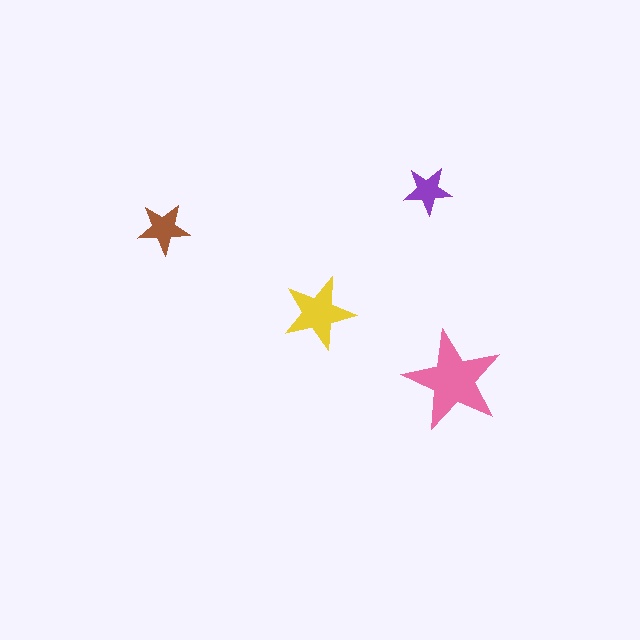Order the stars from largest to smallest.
the pink one, the yellow one, the brown one, the purple one.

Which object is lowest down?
The pink star is bottommost.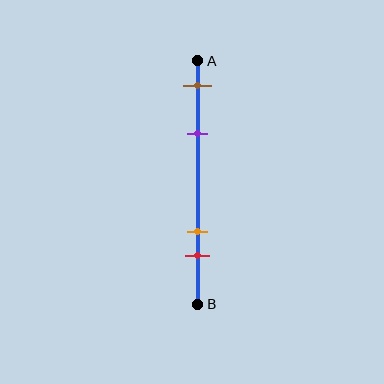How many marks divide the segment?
There are 4 marks dividing the segment.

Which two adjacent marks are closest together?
The orange and red marks are the closest adjacent pair.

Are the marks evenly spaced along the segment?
No, the marks are not evenly spaced.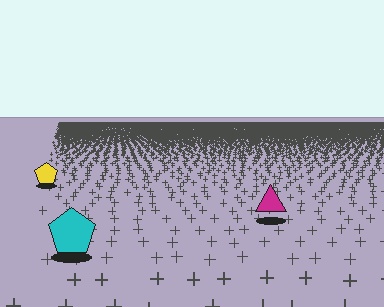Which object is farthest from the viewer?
The yellow pentagon is farthest from the viewer. It appears smaller and the ground texture around it is denser.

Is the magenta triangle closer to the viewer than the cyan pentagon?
No. The cyan pentagon is closer — you can tell from the texture gradient: the ground texture is coarser near it.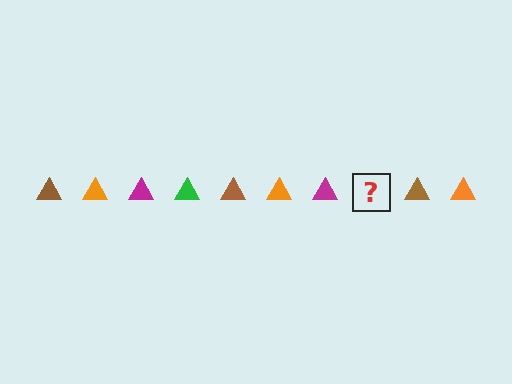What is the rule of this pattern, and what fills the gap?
The rule is that the pattern cycles through brown, orange, magenta, green triangles. The gap should be filled with a green triangle.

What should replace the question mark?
The question mark should be replaced with a green triangle.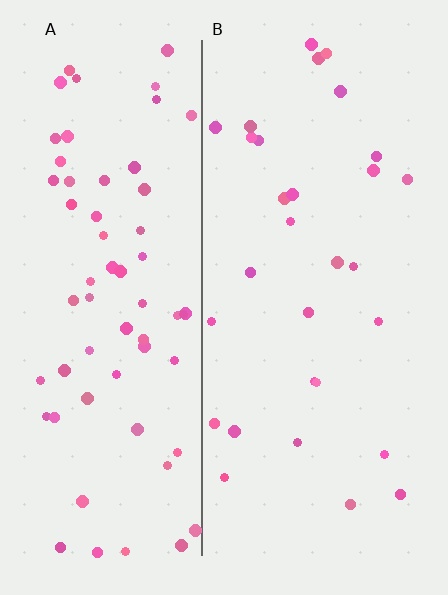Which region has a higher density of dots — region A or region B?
A (the left).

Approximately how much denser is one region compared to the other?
Approximately 2.2× — region A over region B.